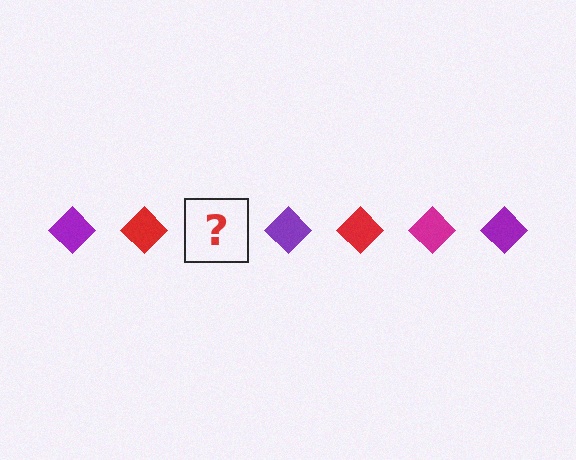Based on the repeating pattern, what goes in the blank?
The blank should be a magenta diamond.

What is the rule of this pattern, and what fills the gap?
The rule is that the pattern cycles through purple, red, magenta diamonds. The gap should be filled with a magenta diamond.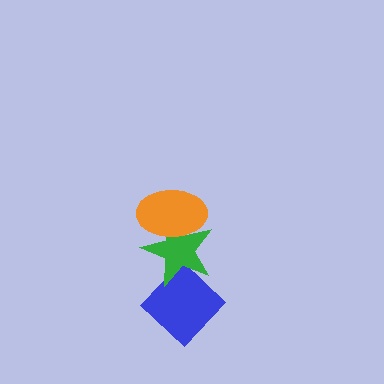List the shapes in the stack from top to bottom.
From top to bottom: the orange ellipse, the green star, the blue diamond.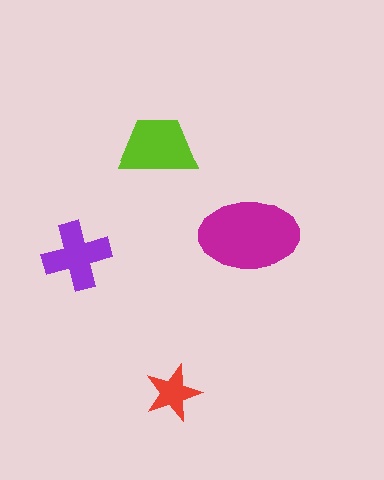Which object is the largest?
The magenta ellipse.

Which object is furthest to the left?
The purple cross is leftmost.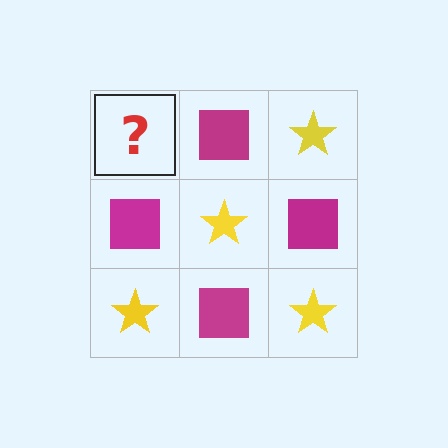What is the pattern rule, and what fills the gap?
The rule is that it alternates yellow star and magenta square in a checkerboard pattern. The gap should be filled with a yellow star.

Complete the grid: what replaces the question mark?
The question mark should be replaced with a yellow star.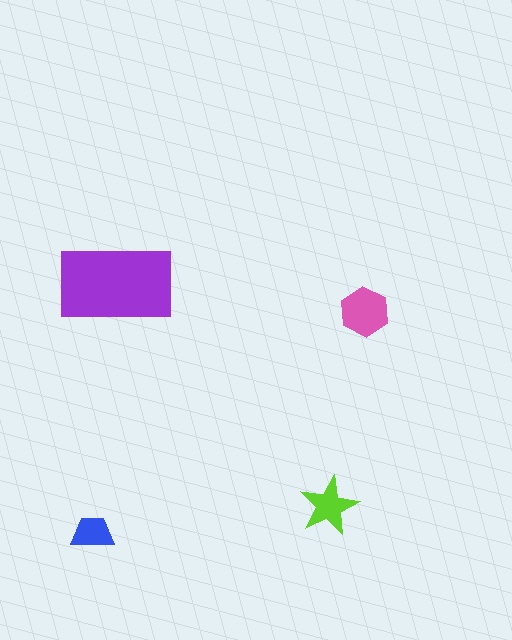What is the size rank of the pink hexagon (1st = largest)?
2nd.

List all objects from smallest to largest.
The blue trapezoid, the lime star, the pink hexagon, the purple rectangle.